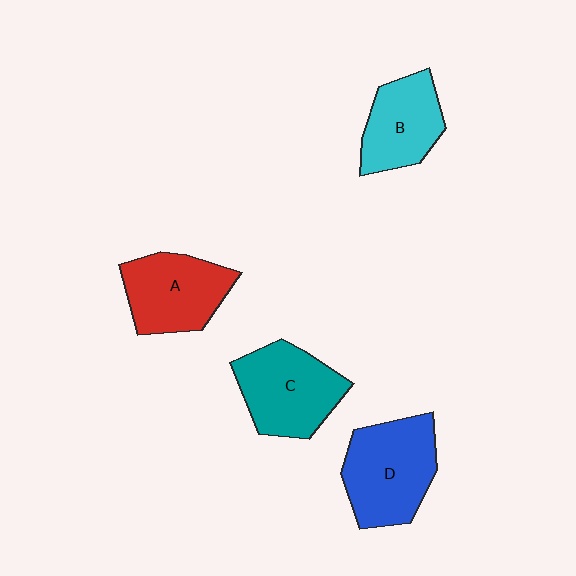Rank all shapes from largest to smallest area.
From largest to smallest: D (blue), C (teal), A (red), B (cyan).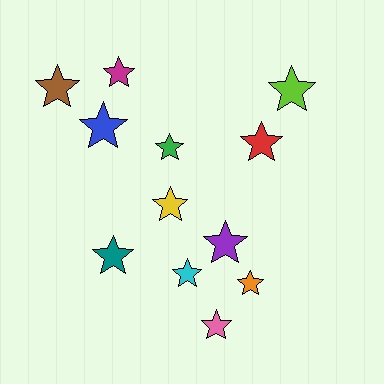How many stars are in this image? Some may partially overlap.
There are 12 stars.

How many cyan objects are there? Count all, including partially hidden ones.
There is 1 cyan object.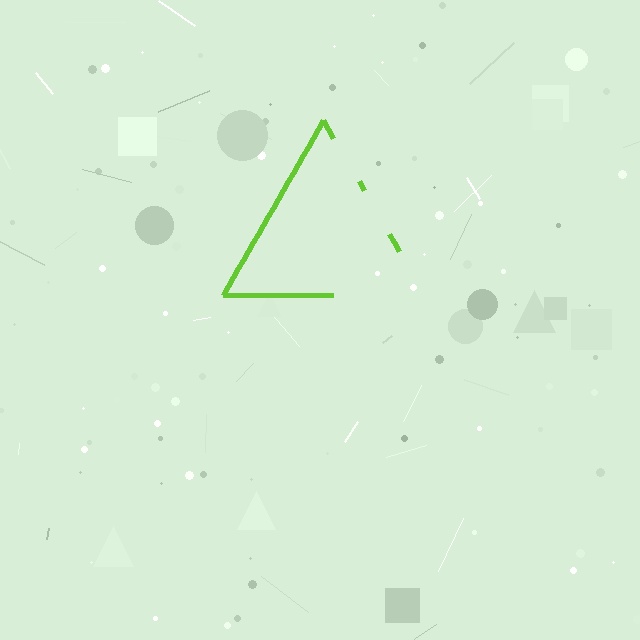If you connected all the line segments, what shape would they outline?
They would outline a triangle.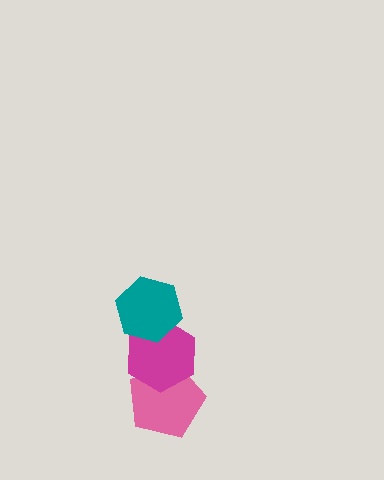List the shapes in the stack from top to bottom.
From top to bottom: the teal hexagon, the magenta hexagon, the pink pentagon.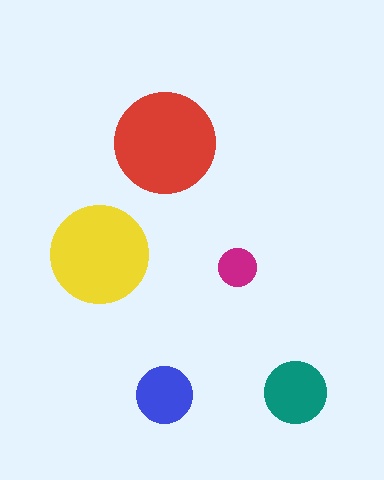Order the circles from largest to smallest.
the red one, the yellow one, the teal one, the blue one, the magenta one.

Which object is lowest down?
The blue circle is bottommost.